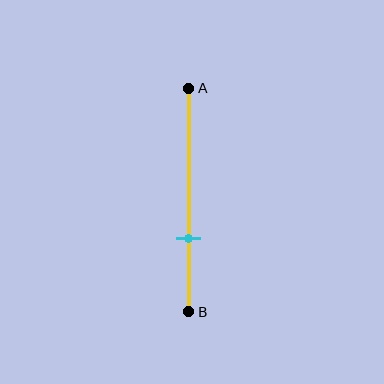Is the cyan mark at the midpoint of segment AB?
No, the mark is at about 65% from A, not at the 50% midpoint.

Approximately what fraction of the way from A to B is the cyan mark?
The cyan mark is approximately 65% of the way from A to B.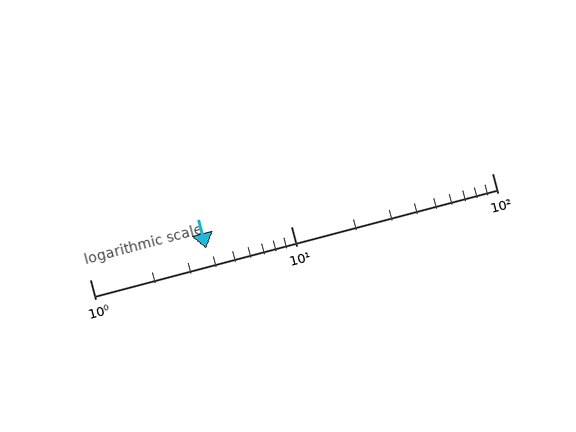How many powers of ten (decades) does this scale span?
The scale spans 2 decades, from 1 to 100.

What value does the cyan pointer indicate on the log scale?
The pointer indicates approximately 3.8.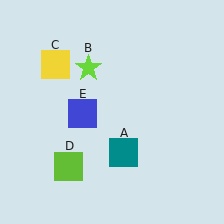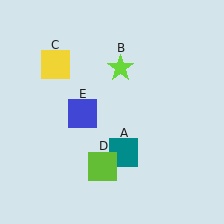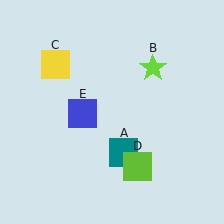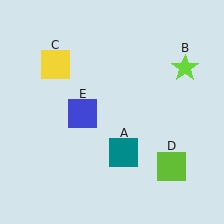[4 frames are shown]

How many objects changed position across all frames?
2 objects changed position: lime star (object B), lime square (object D).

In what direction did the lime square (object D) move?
The lime square (object D) moved right.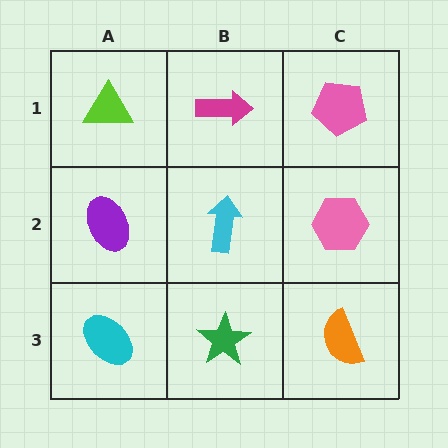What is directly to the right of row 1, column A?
A magenta arrow.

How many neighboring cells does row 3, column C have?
2.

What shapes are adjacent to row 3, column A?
A purple ellipse (row 2, column A), a green star (row 3, column B).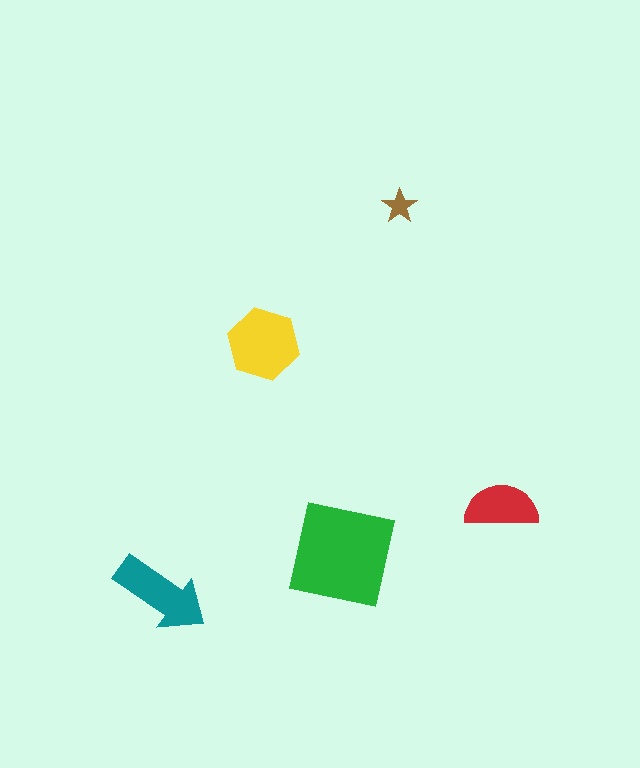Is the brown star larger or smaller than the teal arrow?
Smaller.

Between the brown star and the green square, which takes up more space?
The green square.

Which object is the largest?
The green square.